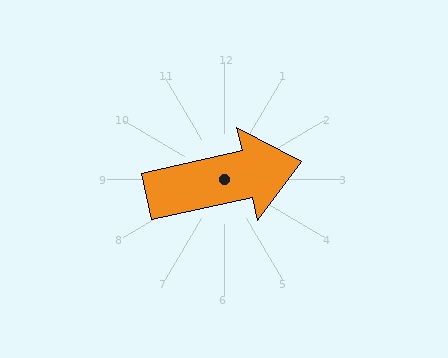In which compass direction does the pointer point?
East.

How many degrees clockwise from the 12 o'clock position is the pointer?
Approximately 77 degrees.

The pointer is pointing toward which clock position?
Roughly 3 o'clock.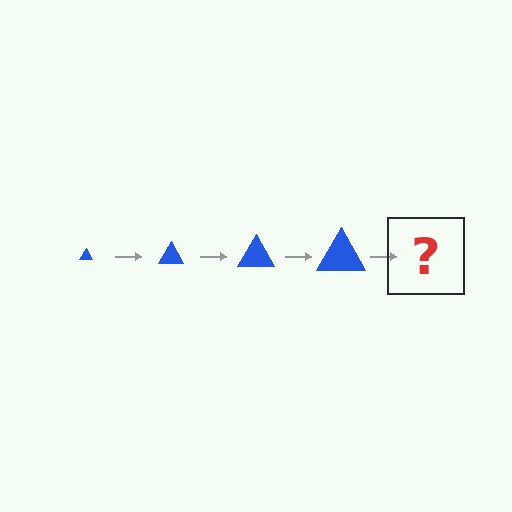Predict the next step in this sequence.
The next step is a blue triangle, larger than the previous one.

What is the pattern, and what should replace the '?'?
The pattern is that the triangle gets progressively larger each step. The '?' should be a blue triangle, larger than the previous one.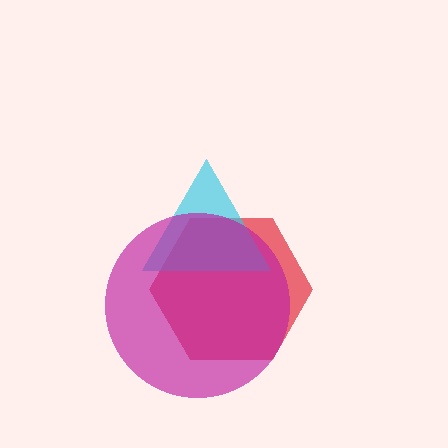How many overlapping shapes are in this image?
There are 3 overlapping shapes in the image.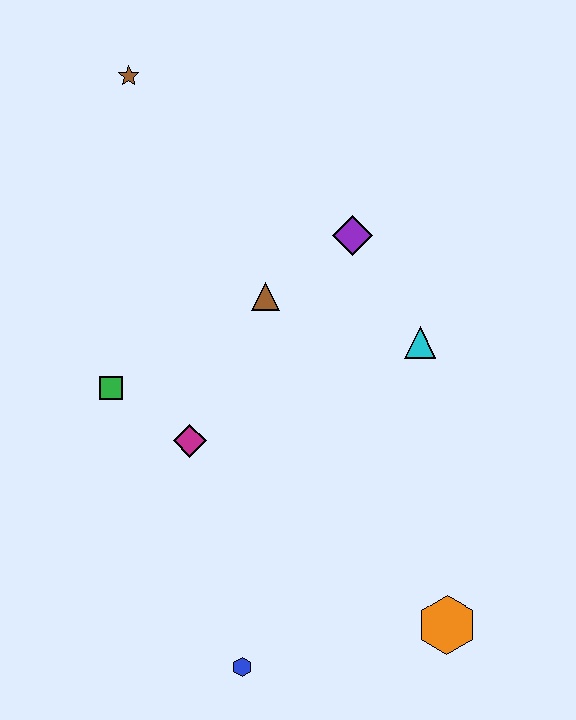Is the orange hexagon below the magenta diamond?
Yes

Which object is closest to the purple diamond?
The brown triangle is closest to the purple diamond.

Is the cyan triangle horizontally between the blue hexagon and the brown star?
No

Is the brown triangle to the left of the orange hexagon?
Yes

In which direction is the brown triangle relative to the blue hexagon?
The brown triangle is above the blue hexagon.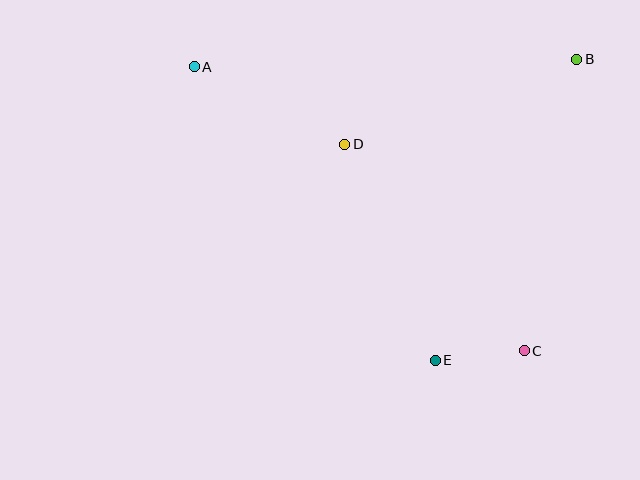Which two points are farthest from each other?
Points A and C are farthest from each other.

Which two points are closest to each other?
Points C and E are closest to each other.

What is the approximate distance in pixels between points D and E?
The distance between D and E is approximately 234 pixels.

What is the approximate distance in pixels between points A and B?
The distance between A and B is approximately 382 pixels.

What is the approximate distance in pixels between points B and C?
The distance between B and C is approximately 296 pixels.